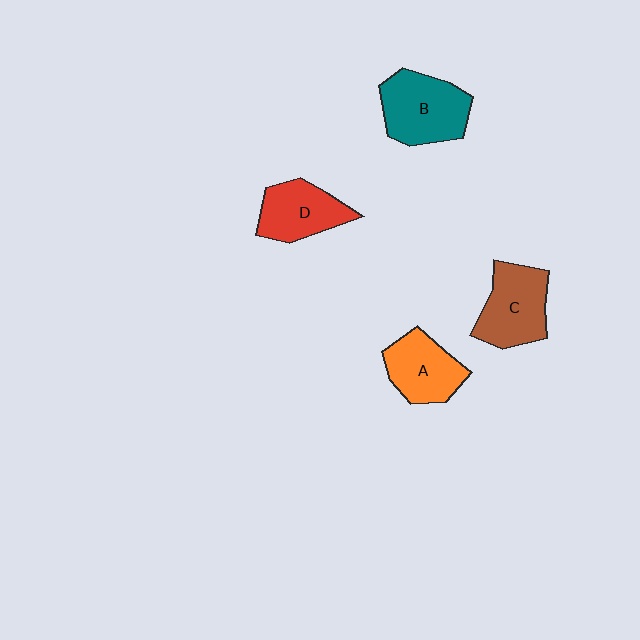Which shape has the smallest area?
Shape A (orange).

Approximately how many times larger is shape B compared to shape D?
Approximately 1.3 times.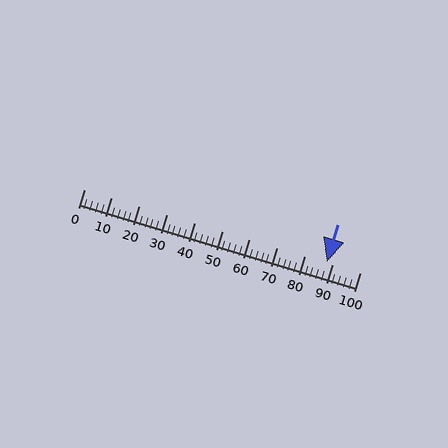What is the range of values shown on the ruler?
The ruler shows values from 0 to 100.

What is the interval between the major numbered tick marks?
The major tick marks are spaced 10 units apart.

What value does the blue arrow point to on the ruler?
The blue arrow points to approximately 88.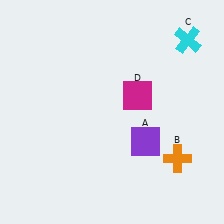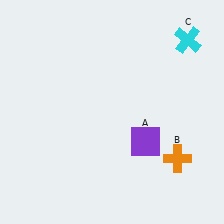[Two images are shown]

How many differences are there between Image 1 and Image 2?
There is 1 difference between the two images.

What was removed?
The magenta square (D) was removed in Image 2.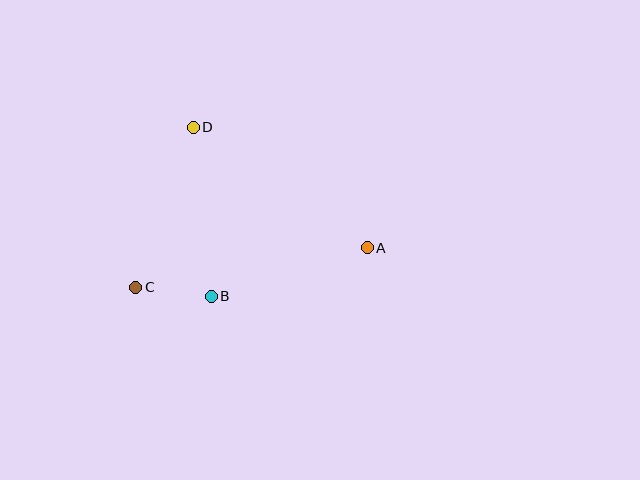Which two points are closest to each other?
Points B and C are closest to each other.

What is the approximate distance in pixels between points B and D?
The distance between B and D is approximately 170 pixels.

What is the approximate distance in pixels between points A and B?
The distance between A and B is approximately 164 pixels.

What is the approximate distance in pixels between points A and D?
The distance between A and D is approximately 212 pixels.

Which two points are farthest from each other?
Points A and C are farthest from each other.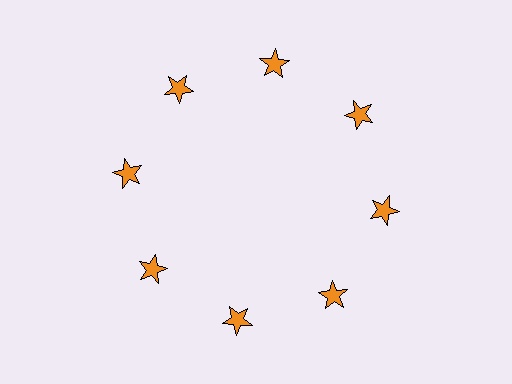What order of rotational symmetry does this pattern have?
This pattern has 8-fold rotational symmetry.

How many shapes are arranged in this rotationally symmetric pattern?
There are 8 shapes, arranged in 8 groups of 1.